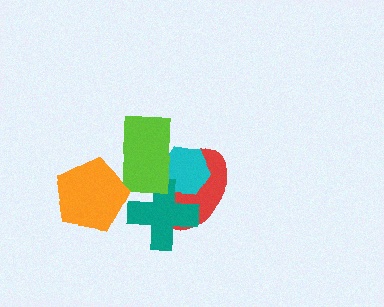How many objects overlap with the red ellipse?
3 objects overlap with the red ellipse.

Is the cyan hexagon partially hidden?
Yes, it is partially covered by another shape.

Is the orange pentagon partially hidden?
No, no other shape covers it.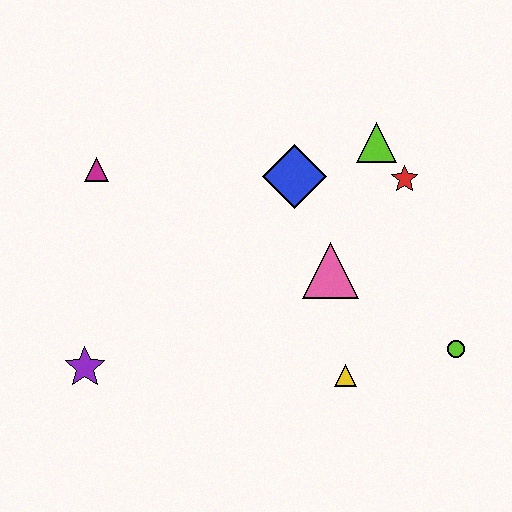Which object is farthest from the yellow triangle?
The magenta triangle is farthest from the yellow triangle.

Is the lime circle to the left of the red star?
No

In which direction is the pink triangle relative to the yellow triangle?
The pink triangle is above the yellow triangle.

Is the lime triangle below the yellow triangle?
No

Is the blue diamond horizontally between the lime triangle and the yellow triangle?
No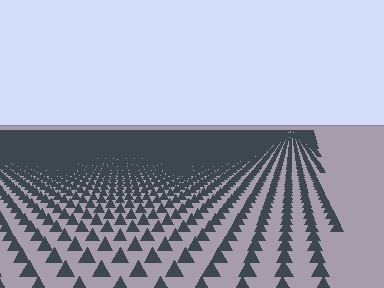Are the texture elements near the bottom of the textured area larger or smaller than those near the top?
Larger. Near the bottom, elements are closer to the viewer and appear at a bigger on-screen size.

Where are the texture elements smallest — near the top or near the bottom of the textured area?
Near the top.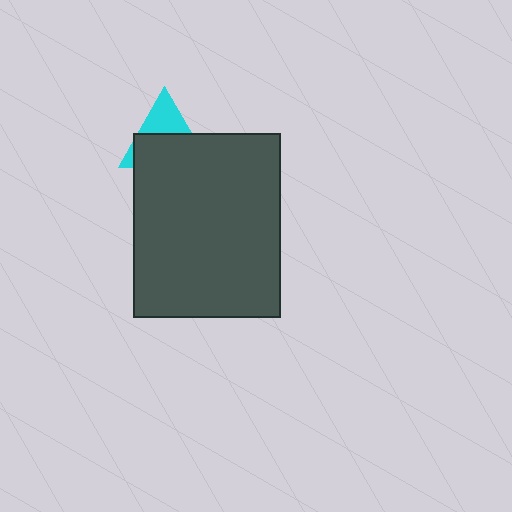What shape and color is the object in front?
The object in front is a dark gray rectangle.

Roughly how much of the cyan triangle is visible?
A small part of it is visible (roughly 40%).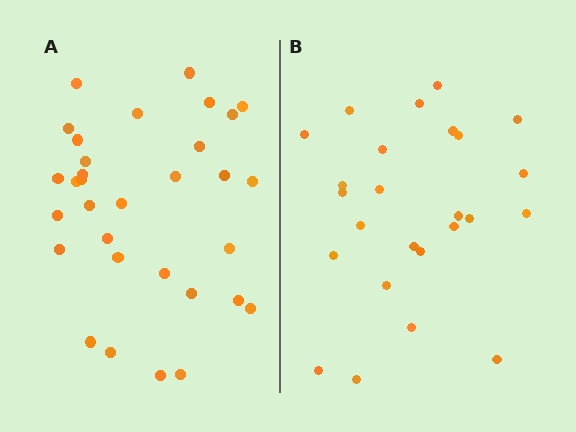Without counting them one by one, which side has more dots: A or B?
Region A (the left region) has more dots.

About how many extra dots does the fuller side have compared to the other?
Region A has roughly 8 or so more dots than region B.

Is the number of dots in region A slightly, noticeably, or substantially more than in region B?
Region A has noticeably more, but not dramatically so. The ratio is roughly 1.3 to 1.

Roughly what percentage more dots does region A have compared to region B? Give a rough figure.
About 30% more.